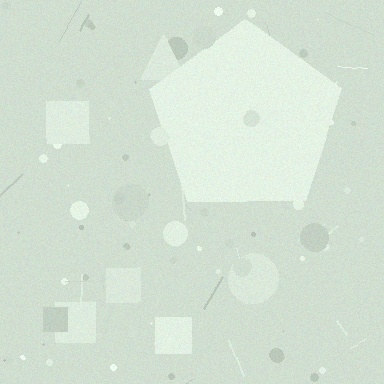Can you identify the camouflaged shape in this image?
The camouflaged shape is a pentagon.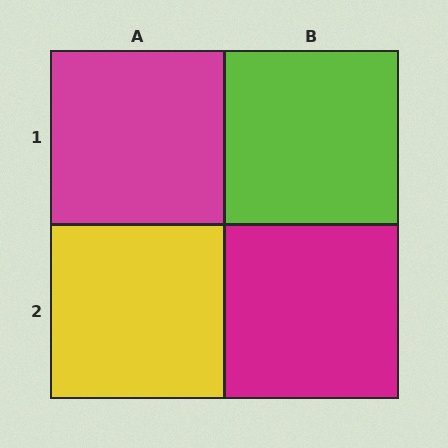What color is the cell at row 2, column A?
Yellow.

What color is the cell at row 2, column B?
Magenta.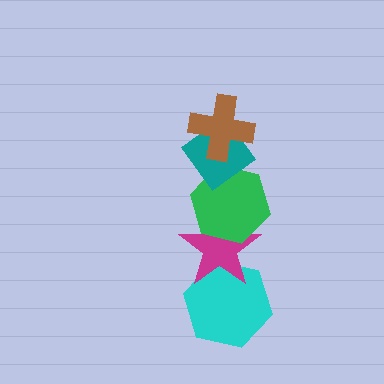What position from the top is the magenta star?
The magenta star is 4th from the top.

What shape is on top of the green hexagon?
The teal diamond is on top of the green hexagon.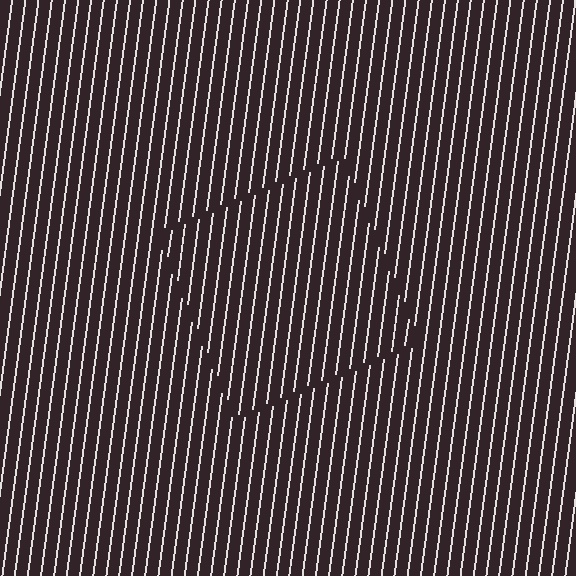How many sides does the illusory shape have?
4 sides — the line-ends trace a square.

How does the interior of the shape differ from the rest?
The interior of the shape contains the same grating, shifted by half a period — the contour is defined by the phase discontinuity where line-ends from the inner and outer gratings abut.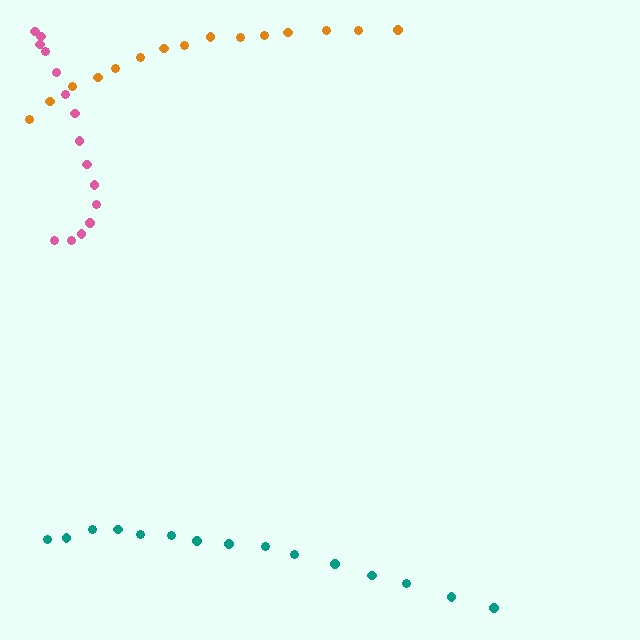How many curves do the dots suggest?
There are 3 distinct paths.